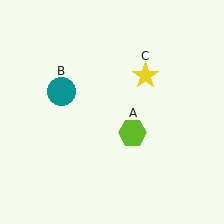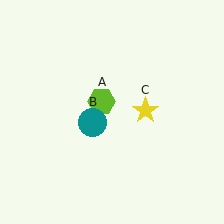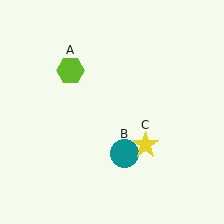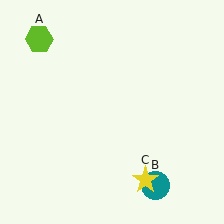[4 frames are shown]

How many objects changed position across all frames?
3 objects changed position: lime hexagon (object A), teal circle (object B), yellow star (object C).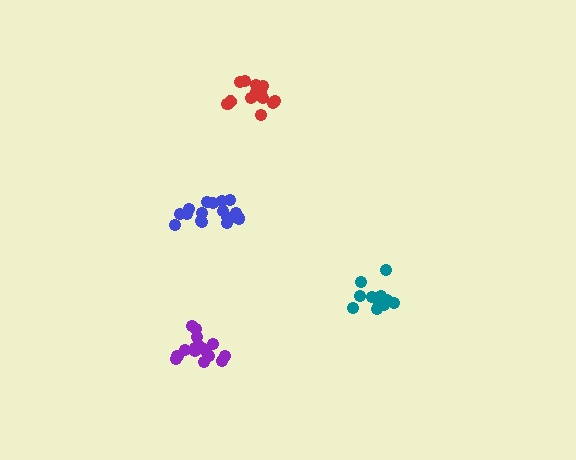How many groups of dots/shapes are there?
There are 4 groups.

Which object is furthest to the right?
The teal cluster is rightmost.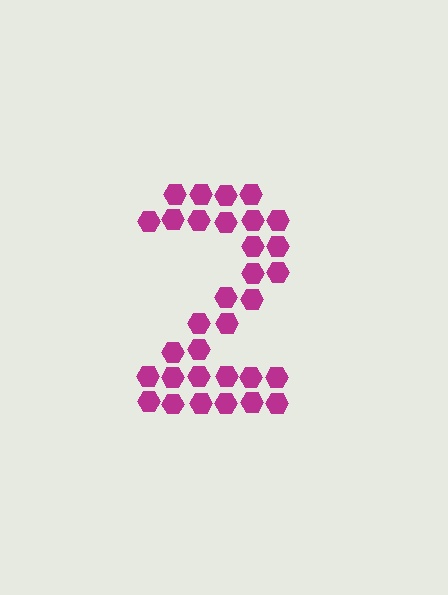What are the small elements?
The small elements are hexagons.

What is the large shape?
The large shape is the digit 2.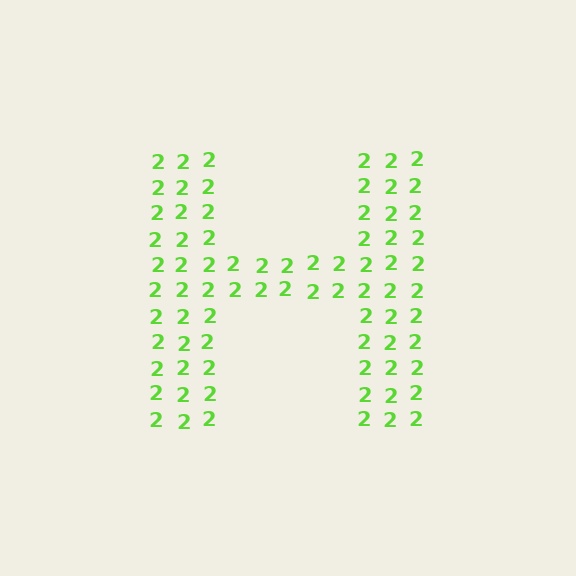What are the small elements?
The small elements are digit 2's.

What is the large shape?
The large shape is the letter H.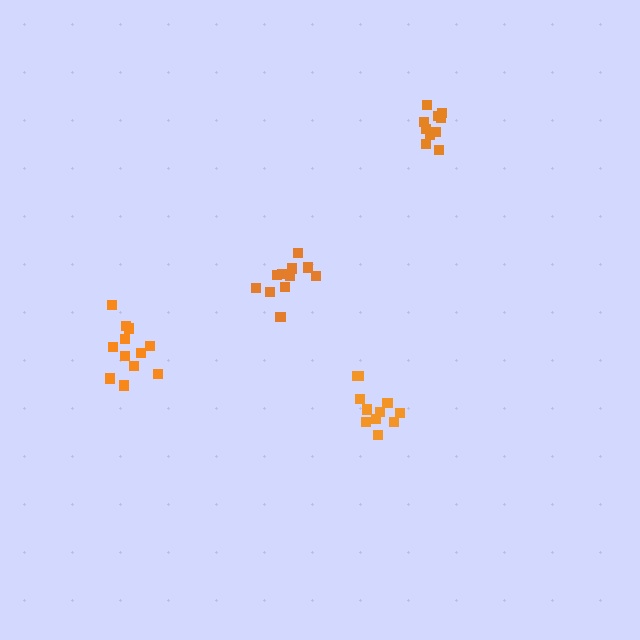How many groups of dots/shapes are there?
There are 4 groups.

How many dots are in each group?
Group 1: 11 dots, Group 2: 11 dots, Group 3: 10 dots, Group 4: 12 dots (44 total).